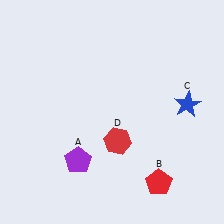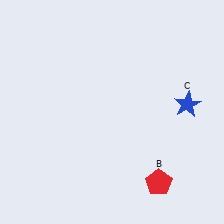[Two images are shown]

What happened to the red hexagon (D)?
The red hexagon (D) was removed in Image 2. It was in the bottom-right area of Image 1.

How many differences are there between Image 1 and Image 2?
There are 2 differences between the two images.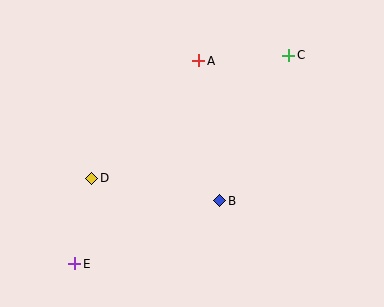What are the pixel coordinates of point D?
Point D is at (92, 178).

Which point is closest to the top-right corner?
Point C is closest to the top-right corner.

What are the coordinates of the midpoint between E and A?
The midpoint between E and A is at (137, 162).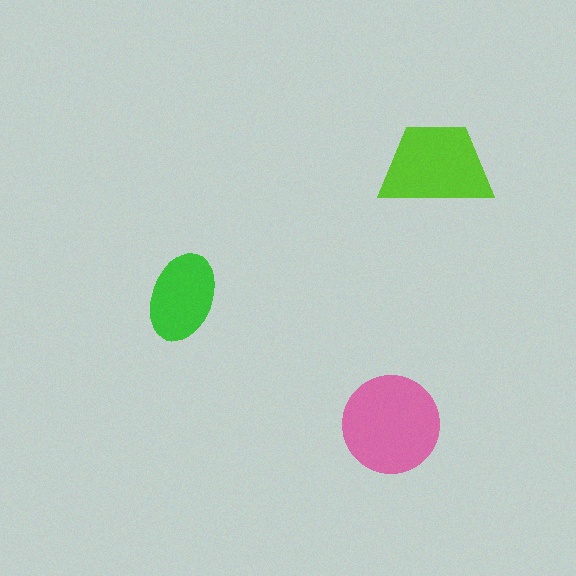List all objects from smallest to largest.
The green ellipse, the lime trapezoid, the pink circle.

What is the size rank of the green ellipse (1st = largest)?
3rd.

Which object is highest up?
The lime trapezoid is topmost.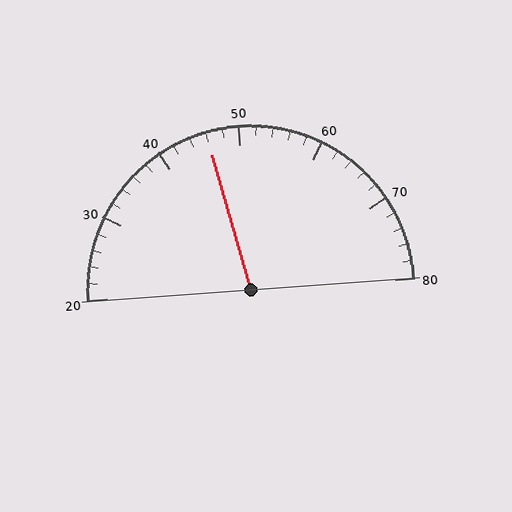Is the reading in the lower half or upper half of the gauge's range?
The reading is in the lower half of the range (20 to 80).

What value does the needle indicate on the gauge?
The needle indicates approximately 46.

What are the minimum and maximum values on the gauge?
The gauge ranges from 20 to 80.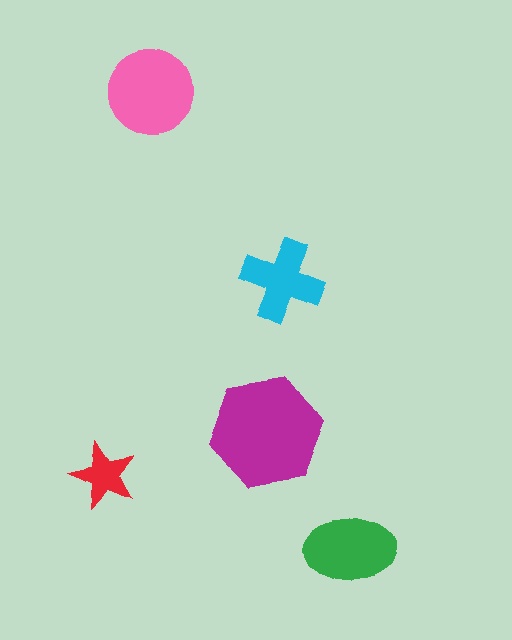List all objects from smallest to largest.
The red star, the cyan cross, the green ellipse, the pink circle, the magenta hexagon.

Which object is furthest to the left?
The red star is leftmost.